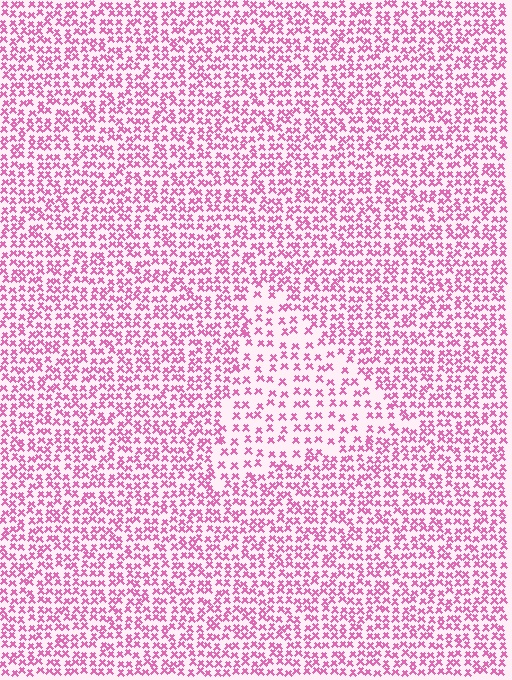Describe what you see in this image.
The image contains small pink elements arranged at two different densities. A triangle-shaped region is visible where the elements are less densely packed than the surrounding area.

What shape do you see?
I see a triangle.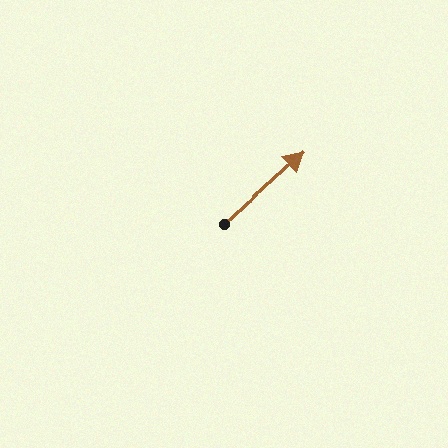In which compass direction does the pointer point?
Northeast.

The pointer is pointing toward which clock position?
Roughly 2 o'clock.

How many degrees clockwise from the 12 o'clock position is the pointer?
Approximately 49 degrees.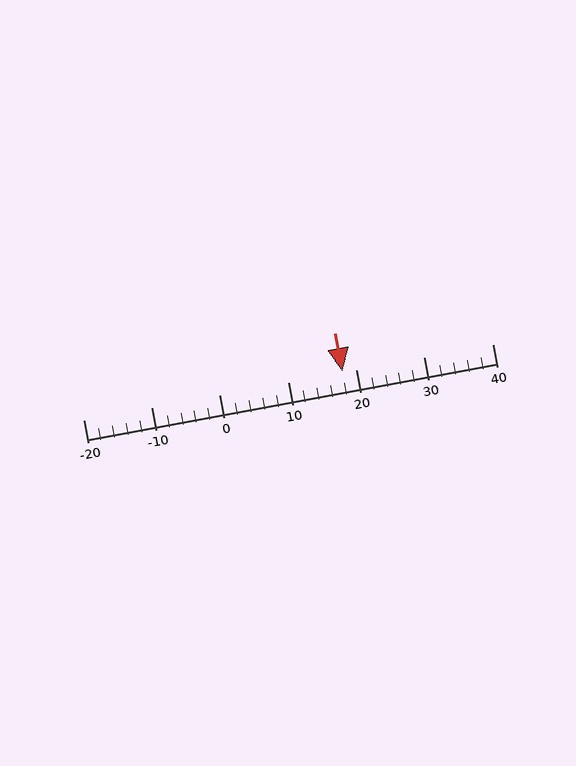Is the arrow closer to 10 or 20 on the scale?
The arrow is closer to 20.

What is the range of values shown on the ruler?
The ruler shows values from -20 to 40.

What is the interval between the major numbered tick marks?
The major tick marks are spaced 10 units apart.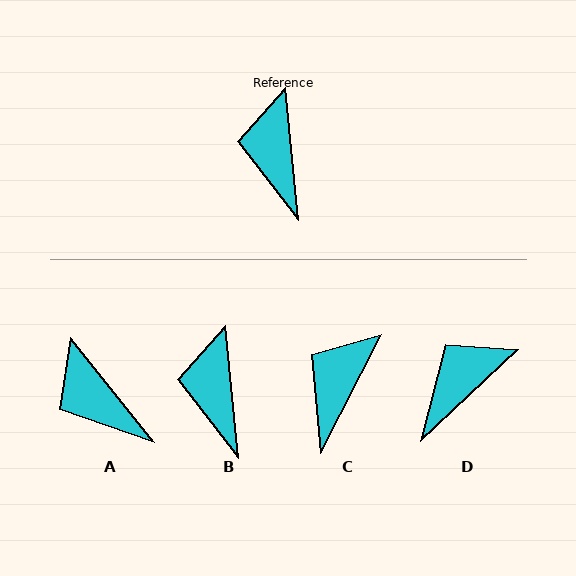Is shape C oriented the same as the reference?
No, it is off by about 33 degrees.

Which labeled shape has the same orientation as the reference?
B.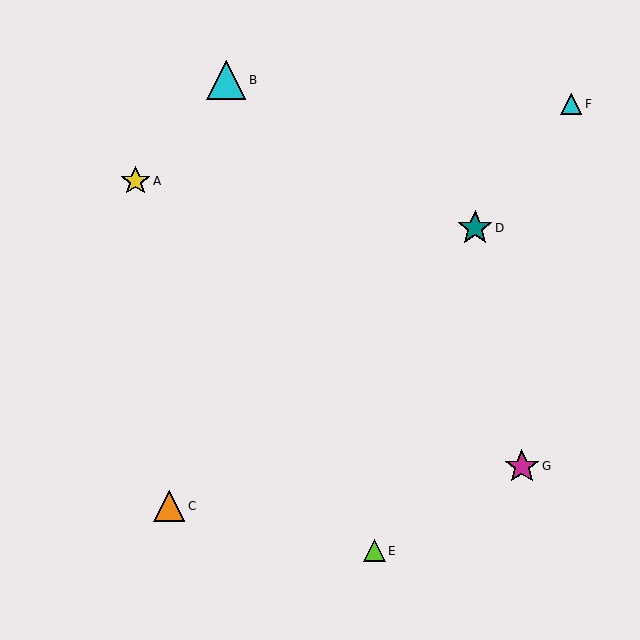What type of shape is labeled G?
Shape G is a magenta star.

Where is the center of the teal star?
The center of the teal star is at (475, 228).